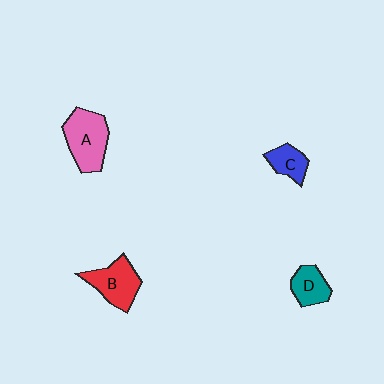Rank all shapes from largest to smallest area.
From largest to smallest: A (pink), B (red), D (teal), C (blue).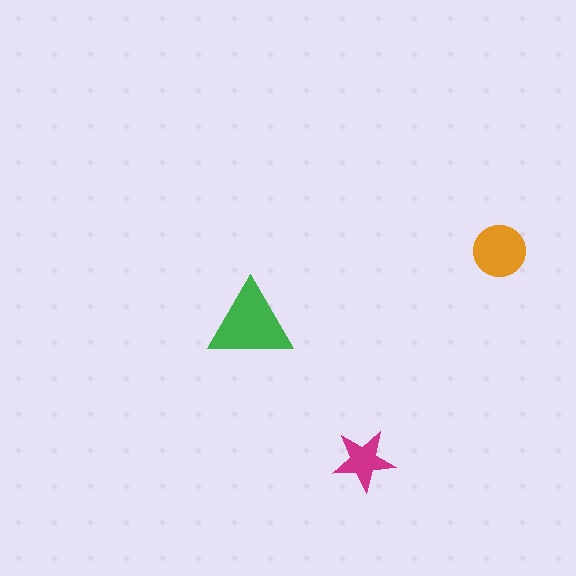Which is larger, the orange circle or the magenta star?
The orange circle.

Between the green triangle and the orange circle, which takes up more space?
The green triangle.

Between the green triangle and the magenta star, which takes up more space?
The green triangle.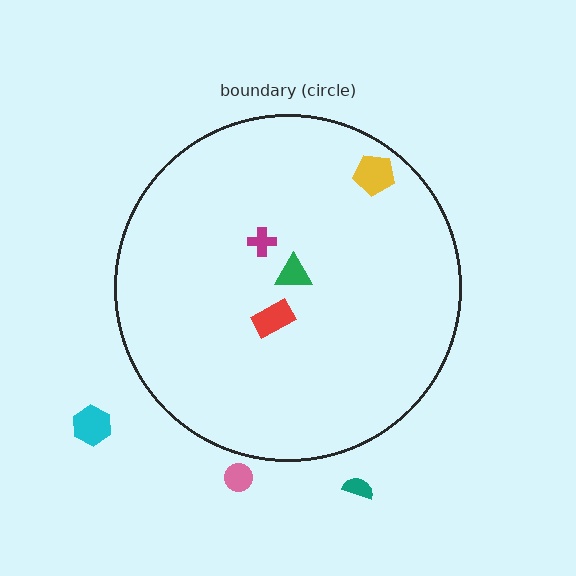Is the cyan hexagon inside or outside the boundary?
Outside.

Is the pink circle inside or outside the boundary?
Outside.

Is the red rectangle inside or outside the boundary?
Inside.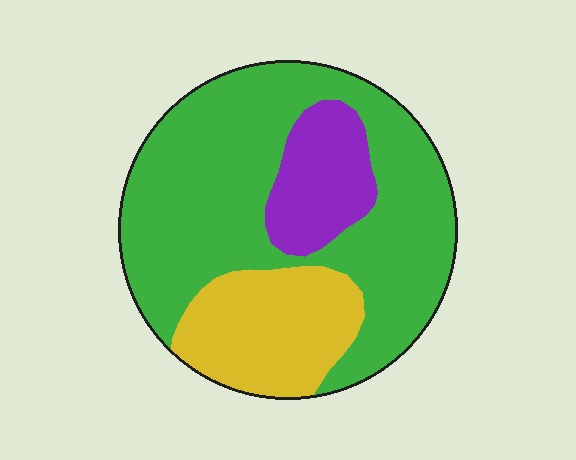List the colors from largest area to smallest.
From largest to smallest: green, yellow, purple.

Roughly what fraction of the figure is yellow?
Yellow covers around 20% of the figure.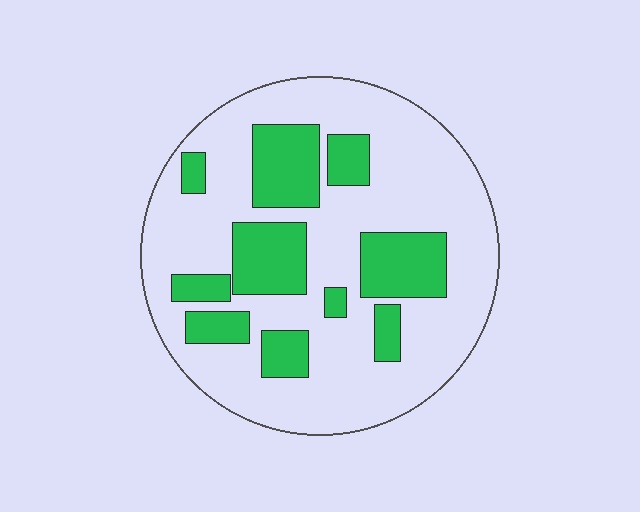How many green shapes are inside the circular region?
10.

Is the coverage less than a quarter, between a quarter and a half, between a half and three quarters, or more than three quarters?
Between a quarter and a half.